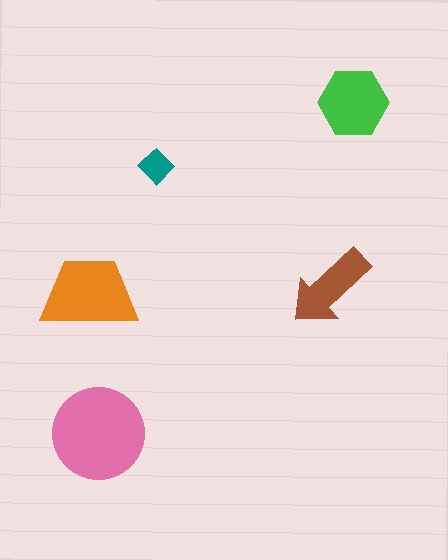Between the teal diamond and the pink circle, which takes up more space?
The pink circle.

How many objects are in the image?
There are 5 objects in the image.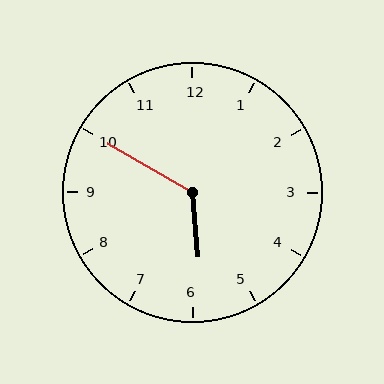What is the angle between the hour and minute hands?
Approximately 125 degrees.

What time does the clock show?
5:50.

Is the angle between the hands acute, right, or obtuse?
It is obtuse.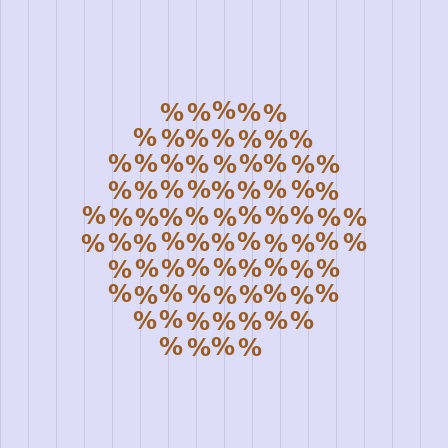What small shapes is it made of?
It is made of small percent signs.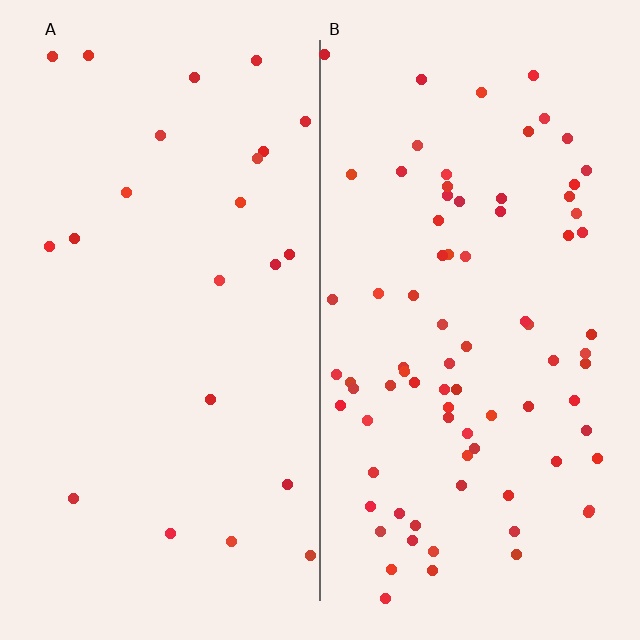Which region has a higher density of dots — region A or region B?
B (the right).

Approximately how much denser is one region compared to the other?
Approximately 3.6× — region B over region A.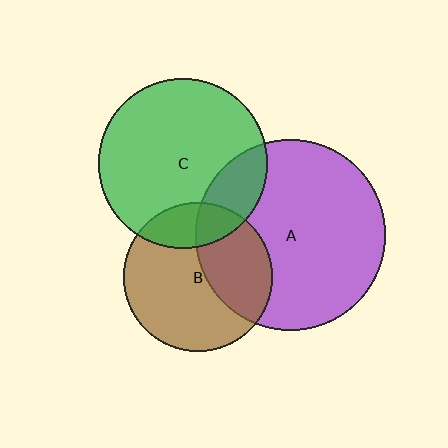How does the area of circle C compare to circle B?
Approximately 1.3 times.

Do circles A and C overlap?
Yes.